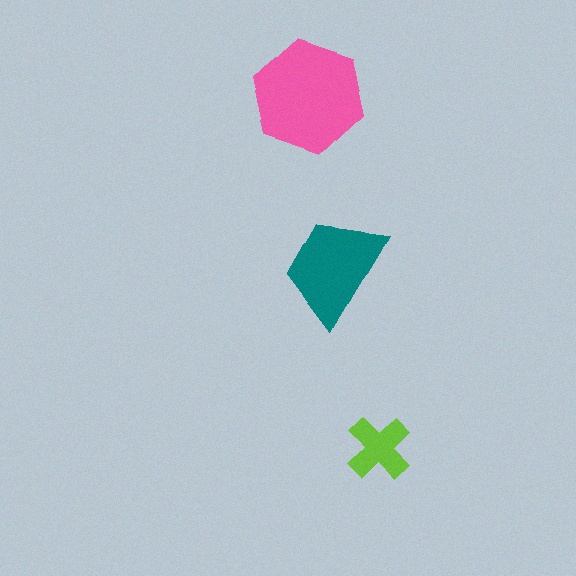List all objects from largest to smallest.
The pink hexagon, the teal trapezoid, the lime cross.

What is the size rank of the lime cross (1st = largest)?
3rd.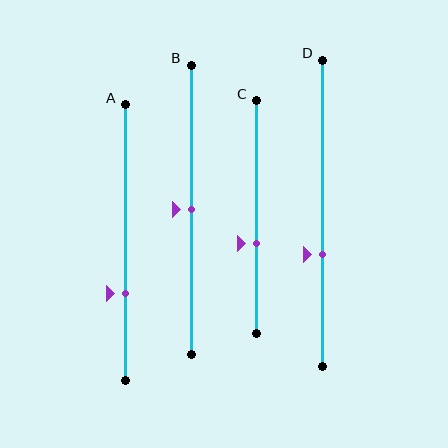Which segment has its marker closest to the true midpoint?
Segment B has its marker closest to the true midpoint.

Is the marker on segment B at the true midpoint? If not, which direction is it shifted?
Yes, the marker on segment B is at the true midpoint.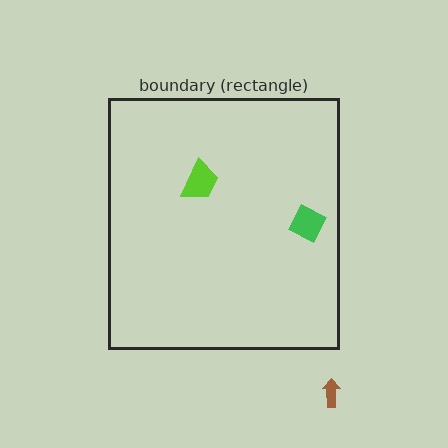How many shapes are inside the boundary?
2 inside, 1 outside.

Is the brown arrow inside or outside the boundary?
Outside.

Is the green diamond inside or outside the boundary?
Inside.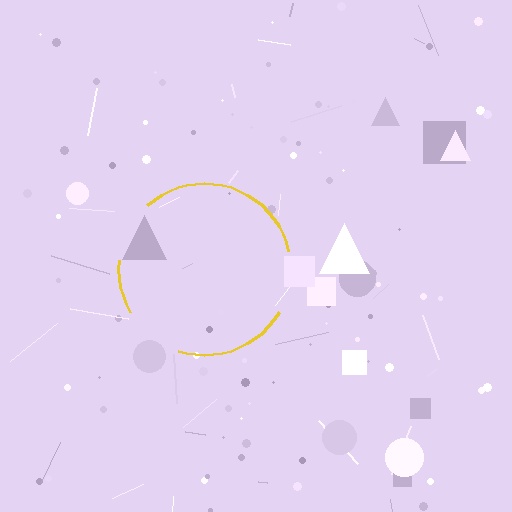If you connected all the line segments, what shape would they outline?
They would outline a circle.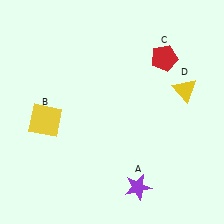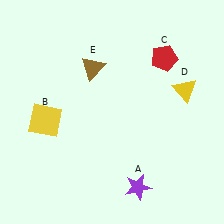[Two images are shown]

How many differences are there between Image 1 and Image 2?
There is 1 difference between the two images.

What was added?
A brown triangle (E) was added in Image 2.